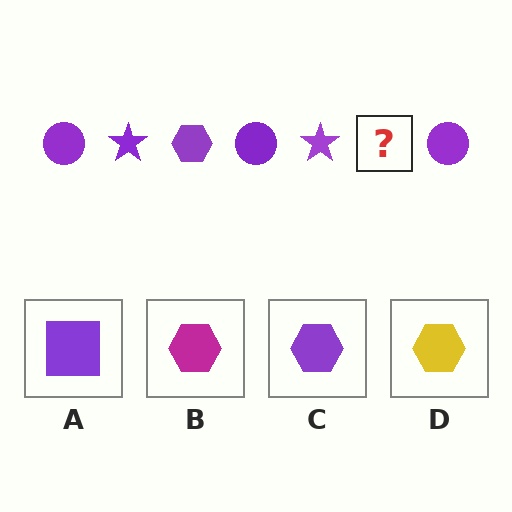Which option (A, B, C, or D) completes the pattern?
C.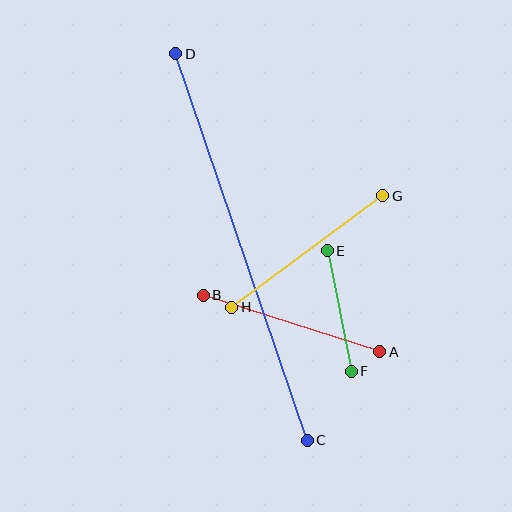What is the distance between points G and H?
The distance is approximately 188 pixels.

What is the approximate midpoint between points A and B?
The midpoint is at approximately (291, 323) pixels.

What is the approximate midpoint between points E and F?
The midpoint is at approximately (339, 311) pixels.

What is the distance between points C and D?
The distance is approximately 408 pixels.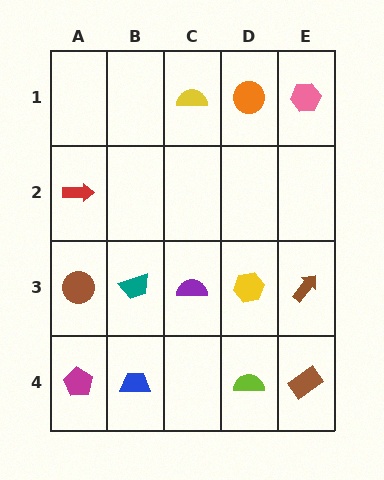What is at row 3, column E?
A brown arrow.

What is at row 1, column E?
A pink hexagon.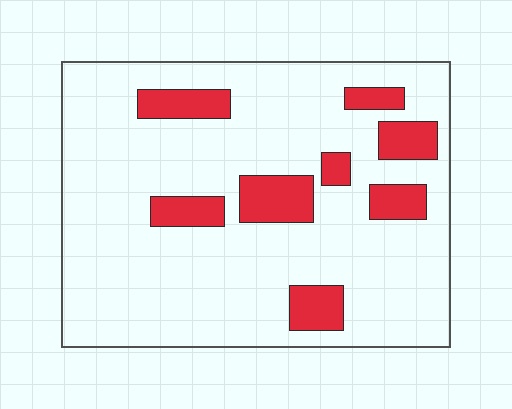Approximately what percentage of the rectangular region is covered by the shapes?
Approximately 15%.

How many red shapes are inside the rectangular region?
8.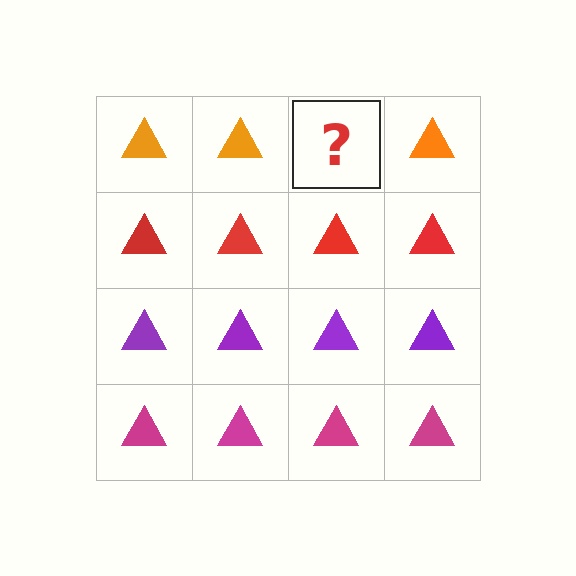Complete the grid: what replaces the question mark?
The question mark should be replaced with an orange triangle.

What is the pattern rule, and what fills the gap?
The rule is that each row has a consistent color. The gap should be filled with an orange triangle.